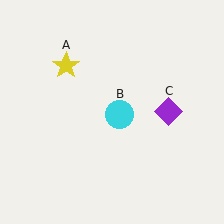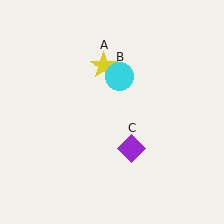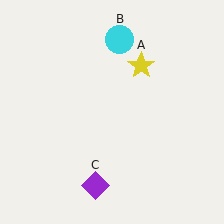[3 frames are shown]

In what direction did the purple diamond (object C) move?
The purple diamond (object C) moved down and to the left.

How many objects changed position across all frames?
3 objects changed position: yellow star (object A), cyan circle (object B), purple diamond (object C).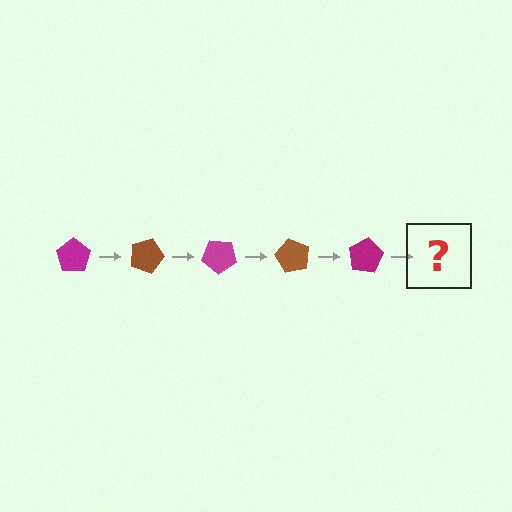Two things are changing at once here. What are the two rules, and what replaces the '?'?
The two rules are that it rotates 20 degrees each step and the color cycles through magenta and brown. The '?' should be a brown pentagon, rotated 100 degrees from the start.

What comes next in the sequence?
The next element should be a brown pentagon, rotated 100 degrees from the start.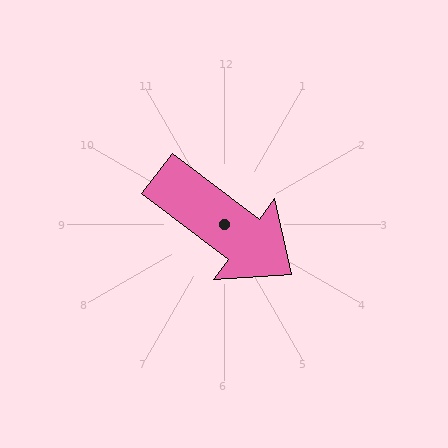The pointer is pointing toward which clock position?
Roughly 4 o'clock.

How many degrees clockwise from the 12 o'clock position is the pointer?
Approximately 127 degrees.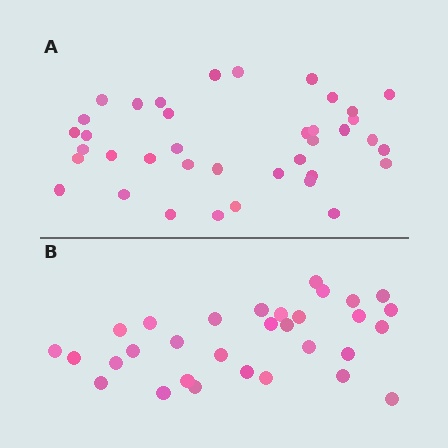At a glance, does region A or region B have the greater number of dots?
Region A (the top region) has more dots.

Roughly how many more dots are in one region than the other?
Region A has roughly 8 or so more dots than region B.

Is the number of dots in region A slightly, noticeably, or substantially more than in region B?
Region A has only slightly more — the two regions are fairly close. The ratio is roughly 1.2 to 1.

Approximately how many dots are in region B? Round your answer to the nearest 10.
About 30 dots. (The exact count is 31, which rounds to 30.)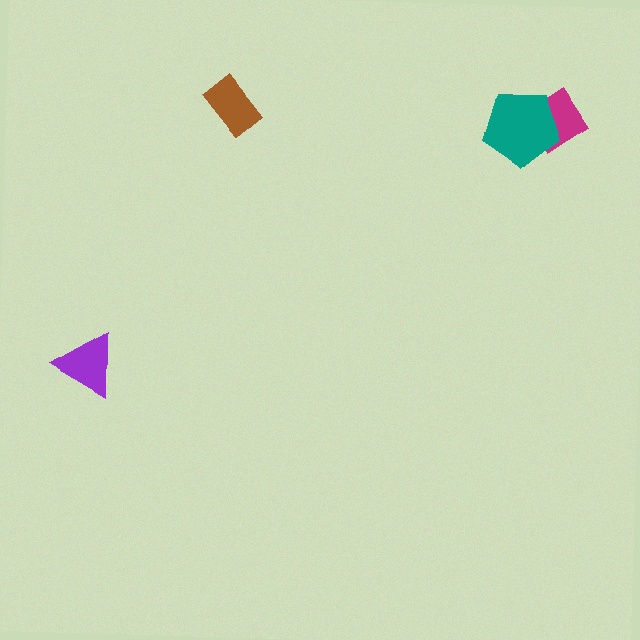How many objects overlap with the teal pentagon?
1 object overlaps with the teal pentagon.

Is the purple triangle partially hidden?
No, no other shape covers it.